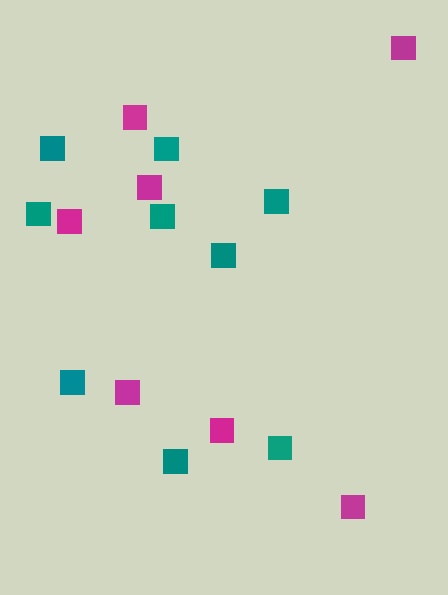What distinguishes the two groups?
There are 2 groups: one group of magenta squares (7) and one group of teal squares (9).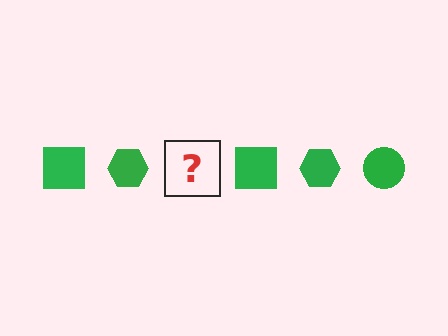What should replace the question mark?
The question mark should be replaced with a green circle.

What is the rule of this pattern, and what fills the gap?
The rule is that the pattern cycles through square, hexagon, circle shapes in green. The gap should be filled with a green circle.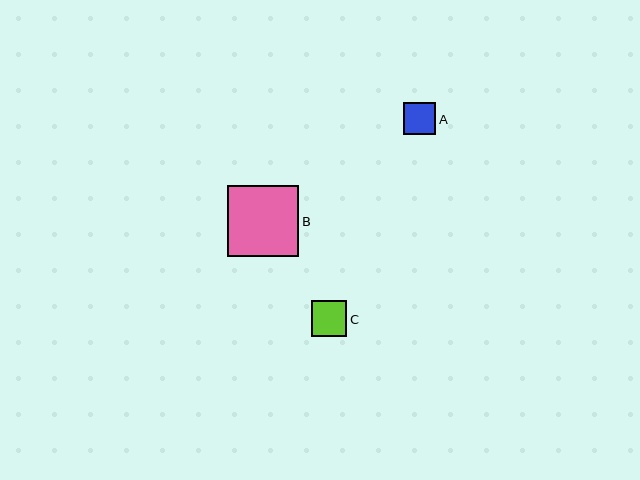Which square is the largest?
Square B is the largest with a size of approximately 71 pixels.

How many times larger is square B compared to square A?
Square B is approximately 2.2 times the size of square A.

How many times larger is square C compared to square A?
Square C is approximately 1.1 times the size of square A.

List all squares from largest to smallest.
From largest to smallest: B, C, A.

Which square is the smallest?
Square A is the smallest with a size of approximately 32 pixels.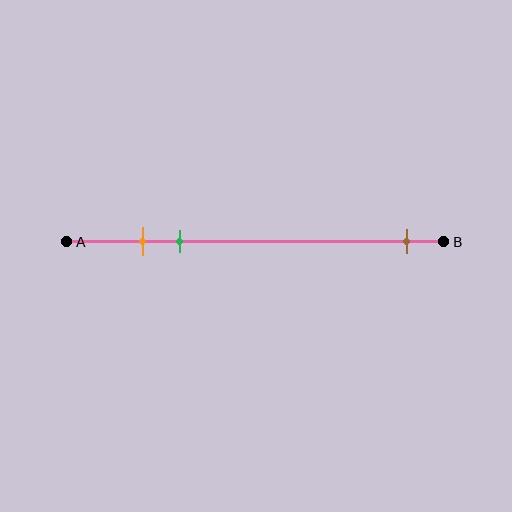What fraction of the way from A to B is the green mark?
The green mark is approximately 30% (0.3) of the way from A to B.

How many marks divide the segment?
There are 3 marks dividing the segment.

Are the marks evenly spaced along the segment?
No, the marks are not evenly spaced.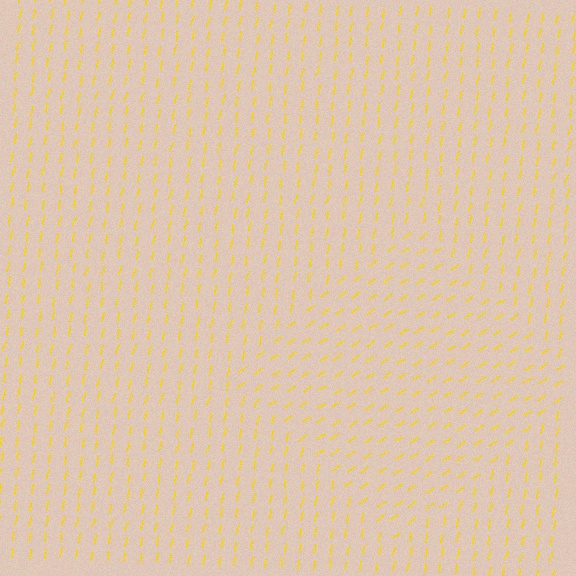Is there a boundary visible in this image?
Yes, there is a texture boundary formed by a change in line orientation.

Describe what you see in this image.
The image is filled with small yellow line segments. A diamond region in the image has lines oriented differently from the surrounding lines, creating a visible texture boundary.